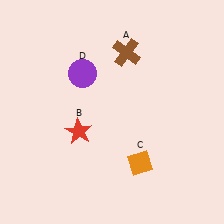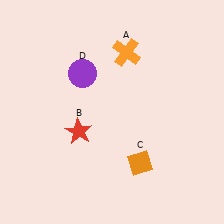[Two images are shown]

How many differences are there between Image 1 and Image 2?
There is 1 difference between the two images.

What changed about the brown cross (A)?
In Image 1, A is brown. In Image 2, it changed to orange.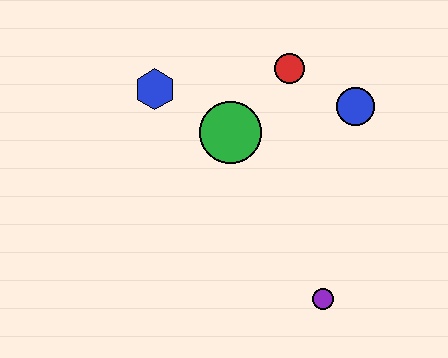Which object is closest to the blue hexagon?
The green circle is closest to the blue hexagon.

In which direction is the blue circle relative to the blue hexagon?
The blue circle is to the right of the blue hexagon.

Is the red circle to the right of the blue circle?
No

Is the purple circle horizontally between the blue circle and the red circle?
Yes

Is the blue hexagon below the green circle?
No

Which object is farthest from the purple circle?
The blue hexagon is farthest from the purple circle.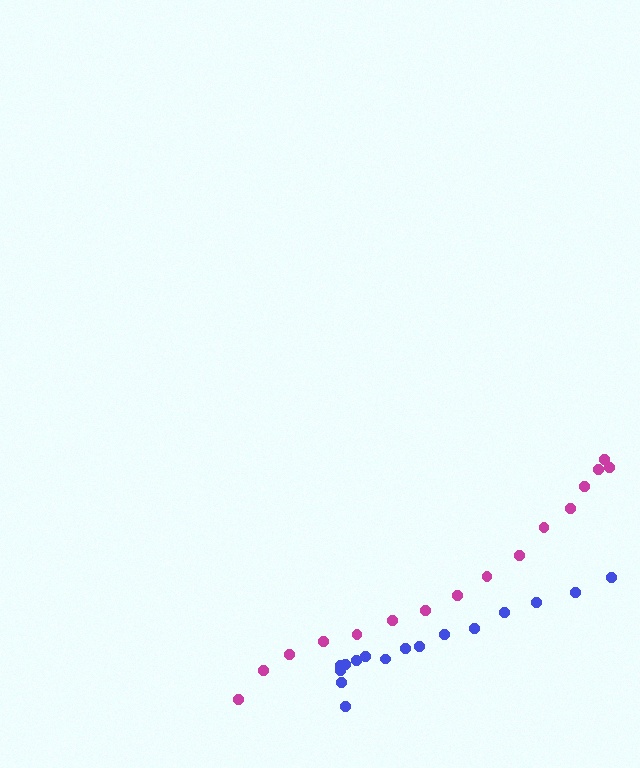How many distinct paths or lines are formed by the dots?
There are 2 distinct paths.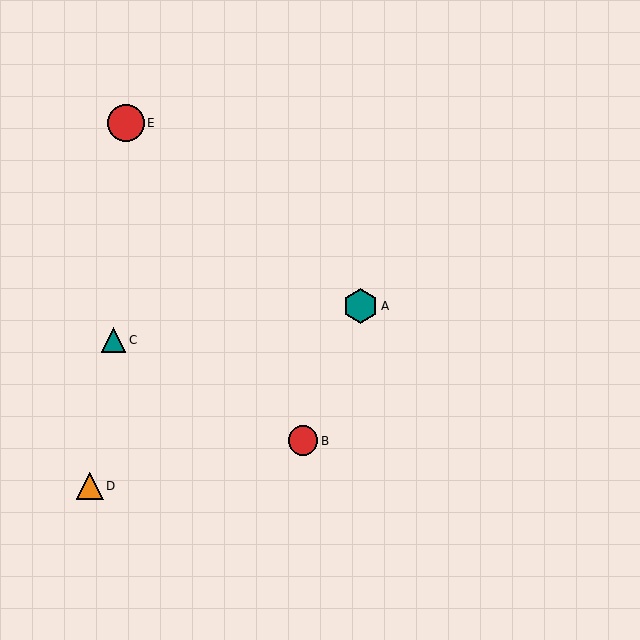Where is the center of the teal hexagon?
The center of the teal hexagon is at (360, 306).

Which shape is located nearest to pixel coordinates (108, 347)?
The teal triangle (labeled C) at (113, 340) is nearest to that location.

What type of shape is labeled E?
Shape E is a red circle.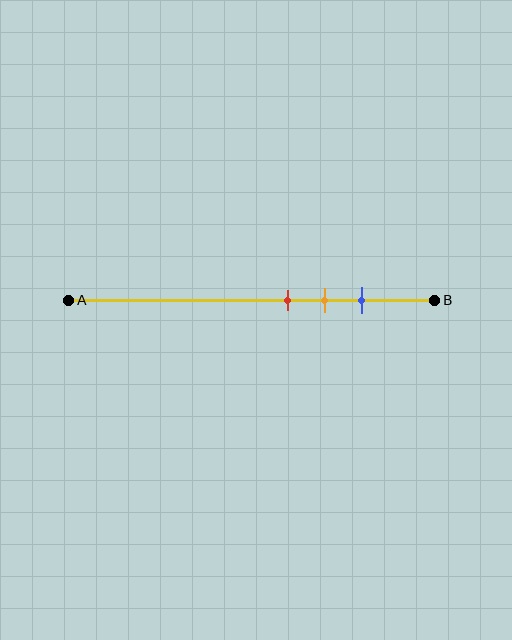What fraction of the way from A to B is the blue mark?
The blue mark is approximately 80% (0.8) of the way from A to B.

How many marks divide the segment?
There are 3 marks dividing the segment.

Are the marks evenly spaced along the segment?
Yes, the marks are approximately evenly spaced.